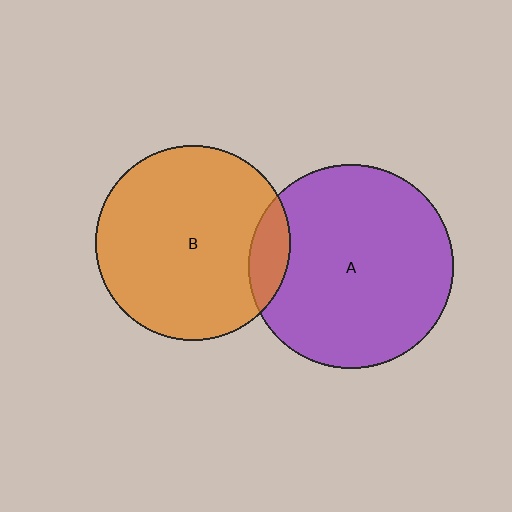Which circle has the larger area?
Circle A (purple).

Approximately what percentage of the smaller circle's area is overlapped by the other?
Approximately 10%.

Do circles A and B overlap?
Yes.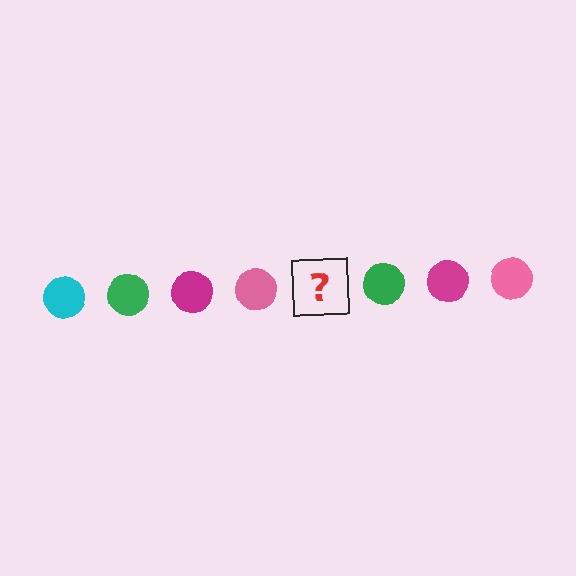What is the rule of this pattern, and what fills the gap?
The rule is that the pattern cycles through cyan, green, magenta, pink circles. The gap should be filled with a cyan circle.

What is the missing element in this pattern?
The missing element is a cyan circle.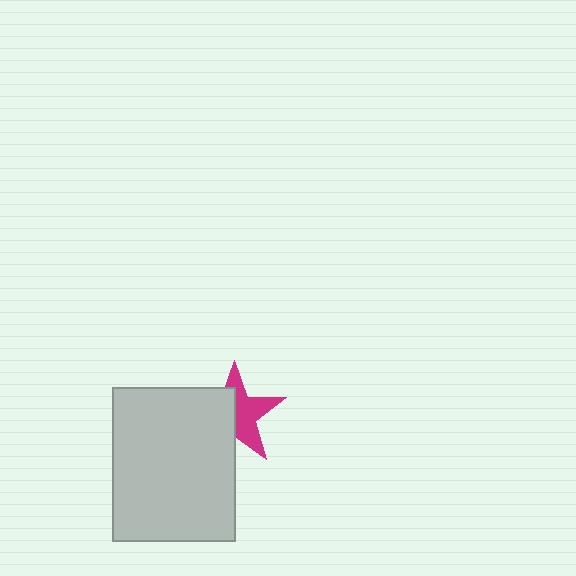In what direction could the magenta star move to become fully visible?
The magenta star could move right. That would shift it out from behind the light gray rectangle entirely.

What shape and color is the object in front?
The object in front is a light gray rectangle.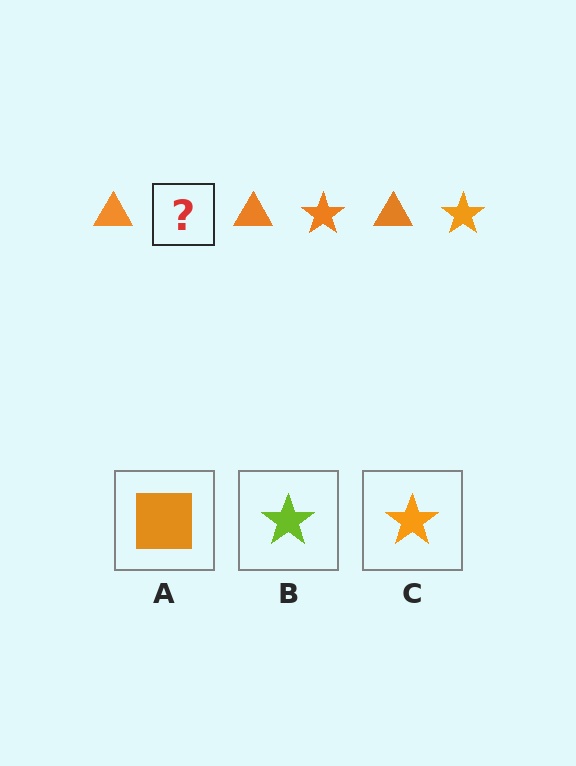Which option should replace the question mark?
Option C.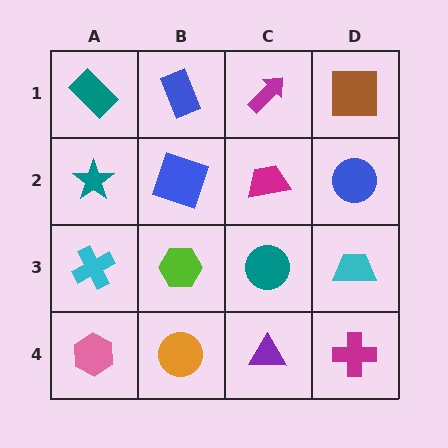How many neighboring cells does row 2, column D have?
3.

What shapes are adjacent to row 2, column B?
A blue rectangle (row 1, column B), a lime hexagon (row 3, column B), a teal star (row 2, column A), a magenta trapezoid (row 2, column C).